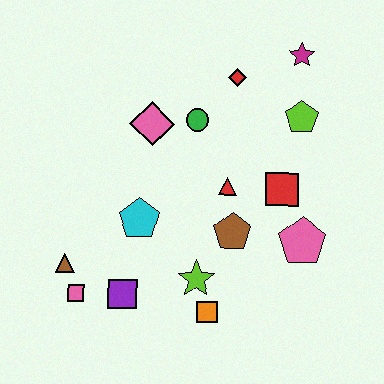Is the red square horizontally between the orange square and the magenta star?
Yes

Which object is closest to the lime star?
The orange square is closest to the lime star.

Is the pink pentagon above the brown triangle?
Yes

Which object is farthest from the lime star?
The magenta star is farthest from the lime star.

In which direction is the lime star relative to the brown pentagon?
The lime star is below the brown pentagon.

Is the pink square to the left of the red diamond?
Yes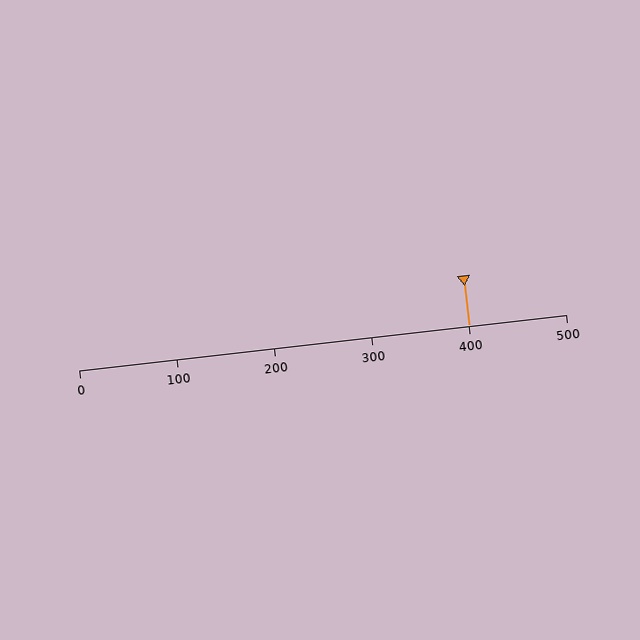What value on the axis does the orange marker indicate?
The marker indicates approximately 400.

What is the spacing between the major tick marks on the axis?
The major ticks are spaced 100 apart.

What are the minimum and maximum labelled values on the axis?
The axis runs from 0 to 500.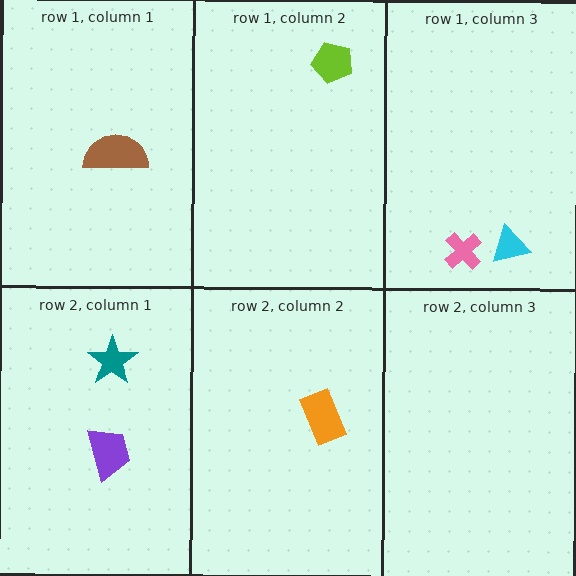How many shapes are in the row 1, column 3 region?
2.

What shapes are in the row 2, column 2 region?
The orange rectangle.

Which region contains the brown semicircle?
The row 1, column 1 region.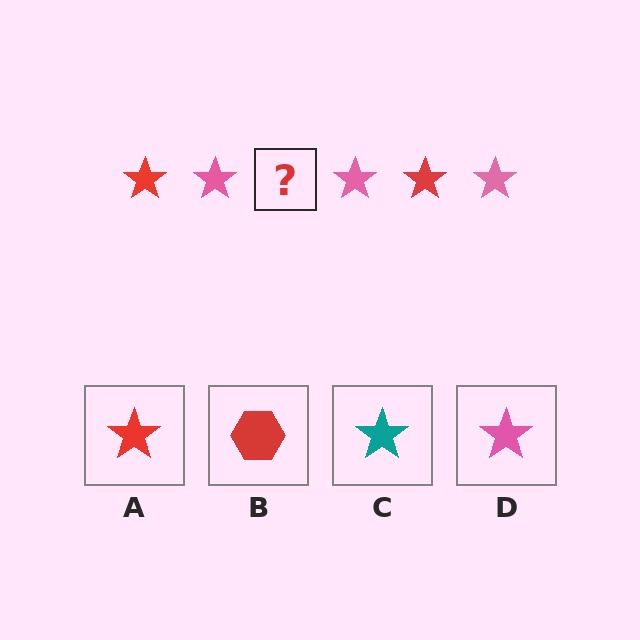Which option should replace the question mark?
Option A.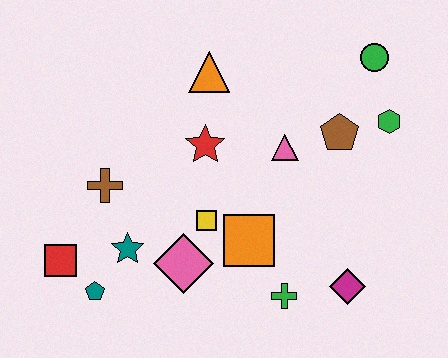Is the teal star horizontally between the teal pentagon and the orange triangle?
Yes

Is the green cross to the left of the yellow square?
No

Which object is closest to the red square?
The teal pentagon is closest to the red square.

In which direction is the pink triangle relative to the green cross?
The pink triangle is above the green cross.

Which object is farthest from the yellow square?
The green circle is farthest from the yellow square.